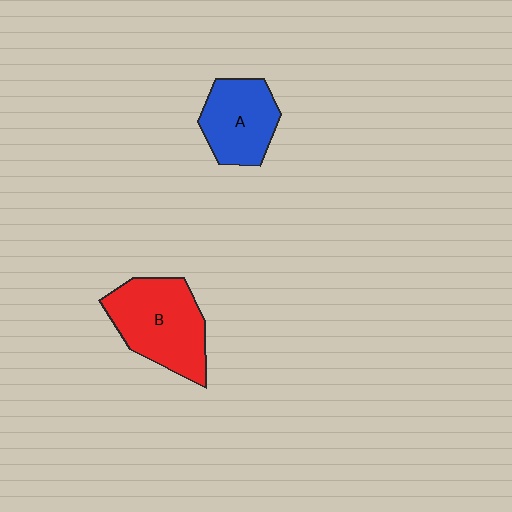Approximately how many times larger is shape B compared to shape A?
Approximately 1.3 times.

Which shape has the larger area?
Shape B (red).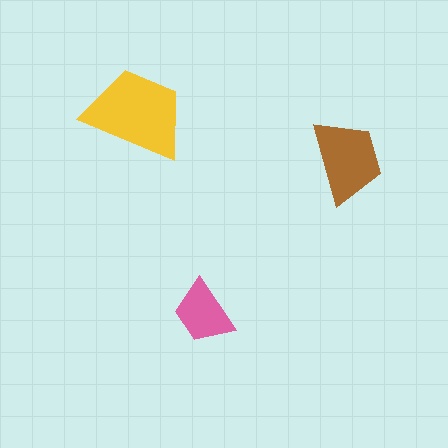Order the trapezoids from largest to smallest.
the yellow one, the brown one, the pink one.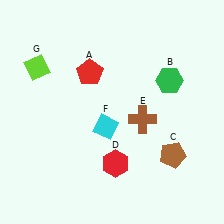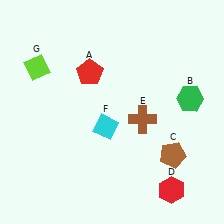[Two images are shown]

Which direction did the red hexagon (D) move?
The red hexagon (D) moved right.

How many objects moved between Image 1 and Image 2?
2 objects moved between the two images.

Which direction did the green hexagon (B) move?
The green hexagon (B) moved right.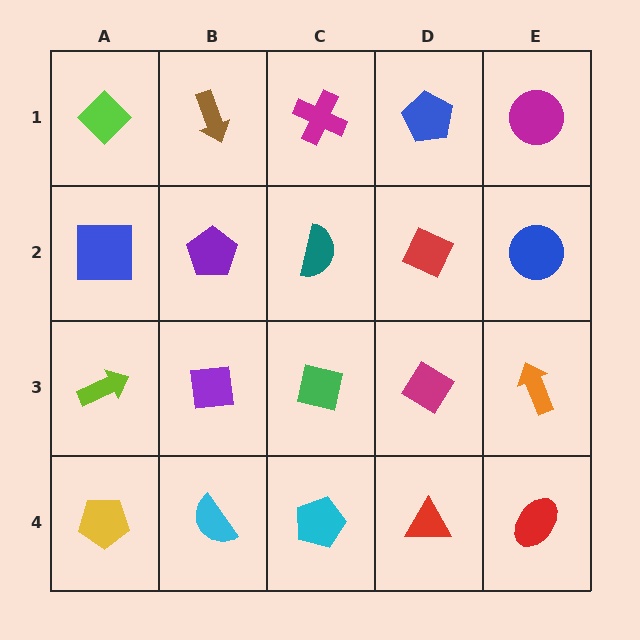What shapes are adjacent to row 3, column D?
A red diamond (row 2, column D), a red triangle (row 4, column D), a green square (row 3, column C), an orange arrow (row 3, column E).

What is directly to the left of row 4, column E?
A red triangle.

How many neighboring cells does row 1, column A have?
2.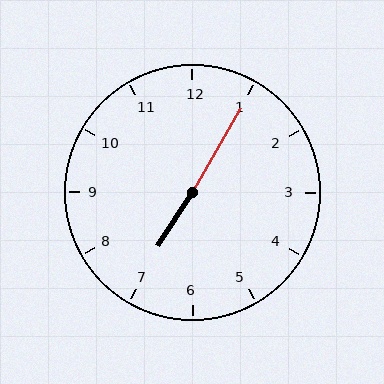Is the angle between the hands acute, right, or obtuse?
It is obtuse.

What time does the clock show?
7:05.